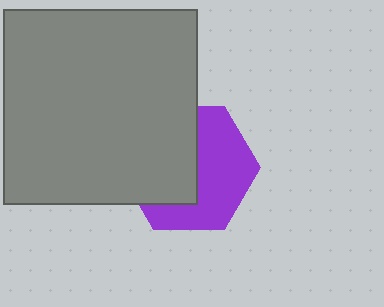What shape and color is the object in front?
The object in front is a gray square.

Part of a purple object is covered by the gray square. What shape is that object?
It is a hexagon.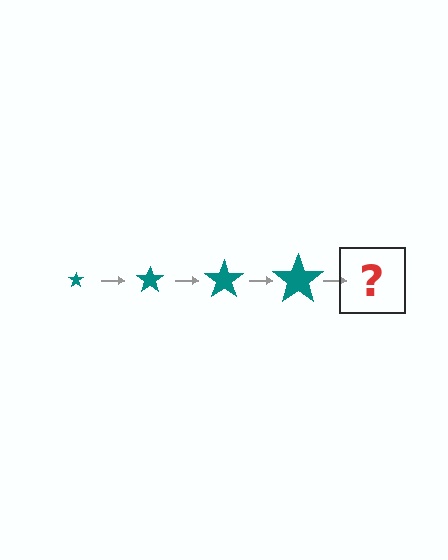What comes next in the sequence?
The next element should be a teal star, larger than the previous one.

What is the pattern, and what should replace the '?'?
The pattern is that the star gets progressively larger each step. The '?' should be a teal star, larger than the previous one.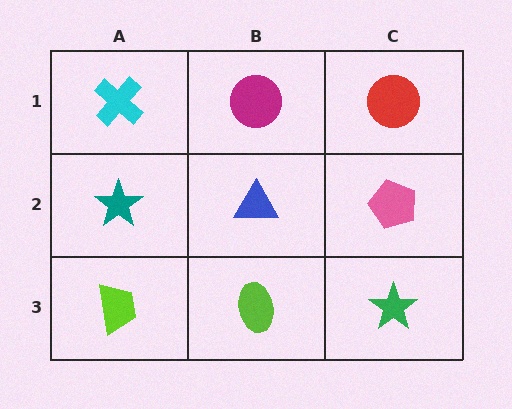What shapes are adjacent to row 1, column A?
A teal star (row 2, column A), a magenta circle (row 1, column B).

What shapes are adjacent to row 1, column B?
A blue triangle (row 2, column B), a cyan cross (row 1, column A), a red circle (row 1, column C).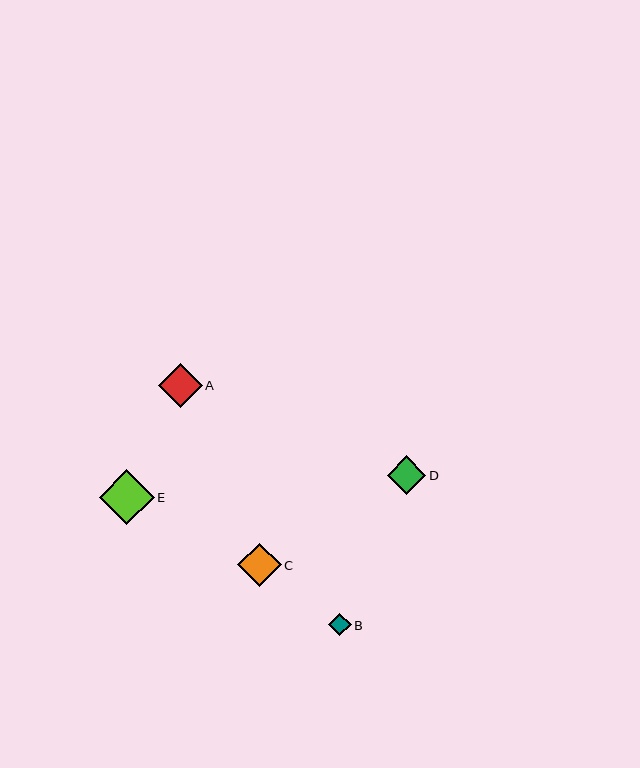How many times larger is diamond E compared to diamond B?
Diamond E is approximately 2.4 times the size of diamond B.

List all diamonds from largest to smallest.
From largest to smallest: E, A, C, D, B.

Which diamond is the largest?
Diamond E is the largest with a size of approximately 55 pixels.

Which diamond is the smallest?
Diamond B is the smallest with a size of approximately 23 pixels.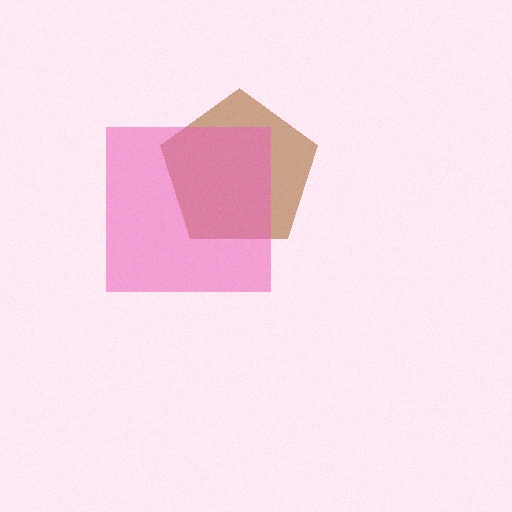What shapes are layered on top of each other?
The layered shapes are: a brown pentagon, a pink square.